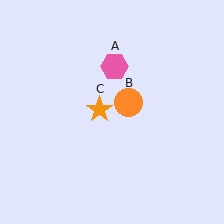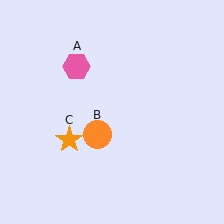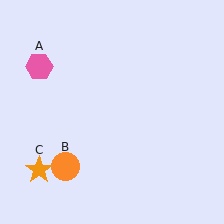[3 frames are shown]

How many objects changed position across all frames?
3 objects changed position: pink hexagon (object A), orange circle (object B), orange star (object C).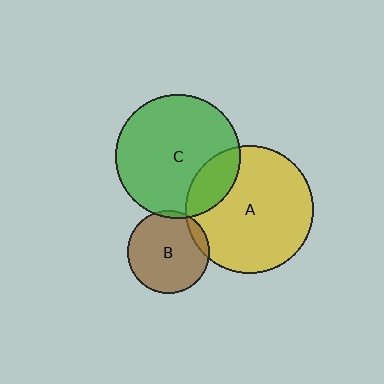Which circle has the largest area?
Circle A (yellow).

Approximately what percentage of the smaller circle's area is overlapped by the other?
Approximately 5%.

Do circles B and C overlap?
Yes.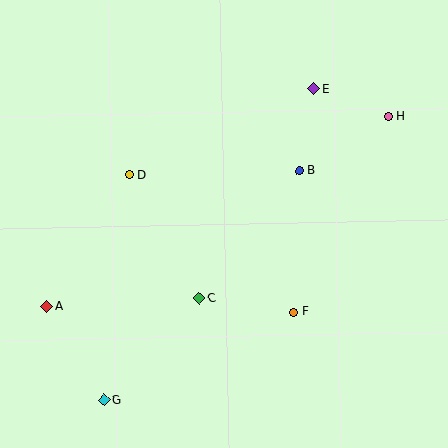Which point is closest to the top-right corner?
Point H is closest to the top-right corner.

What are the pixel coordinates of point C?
Point C is at (199, 298).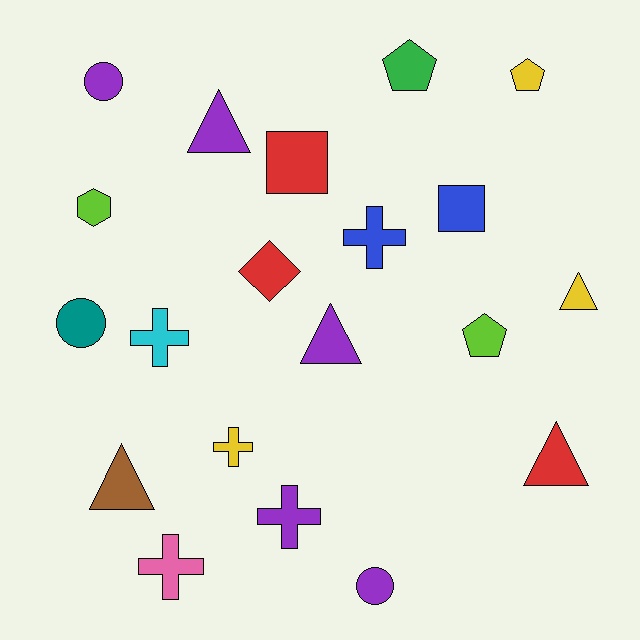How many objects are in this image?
There are 20 objects.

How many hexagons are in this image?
There is 1 hexagon.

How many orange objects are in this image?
There are no orange objects.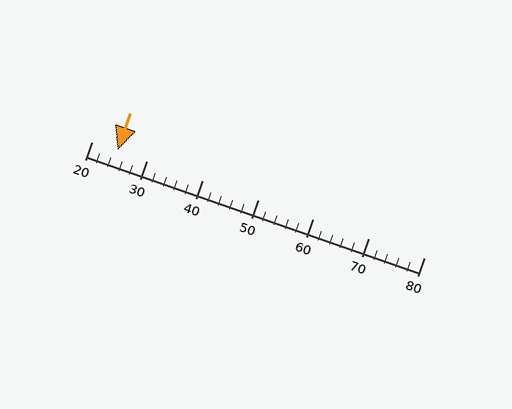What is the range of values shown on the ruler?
The ruler shows values from 20 to 80.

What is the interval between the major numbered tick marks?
The major tick marks are spaced 10 units apart.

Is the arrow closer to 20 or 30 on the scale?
The arrow is closer to 20.